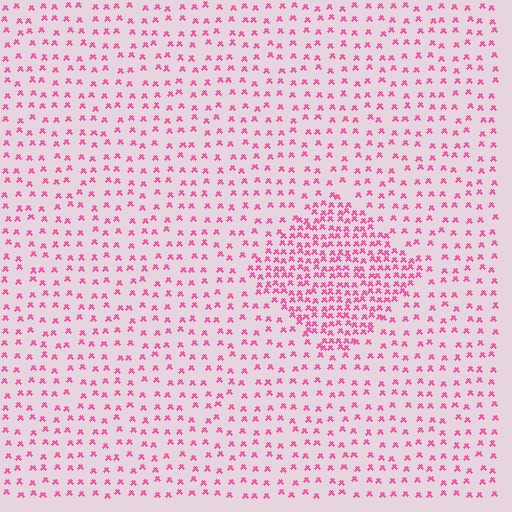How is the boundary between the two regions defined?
The boundary is defined by a change in element density (approximately 2.4x ratio). All elements are the same color, size, and shape.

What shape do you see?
I see a diamond.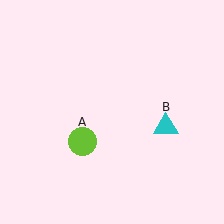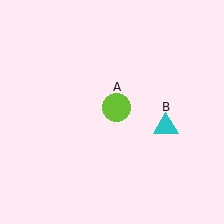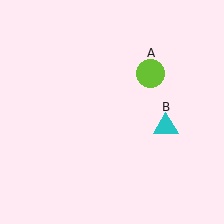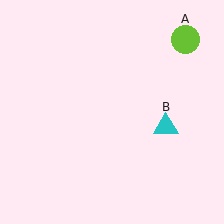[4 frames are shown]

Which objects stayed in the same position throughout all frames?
Cyan triangle (object B) remained stationary.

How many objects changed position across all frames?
1 object changed position: lime circle (object A).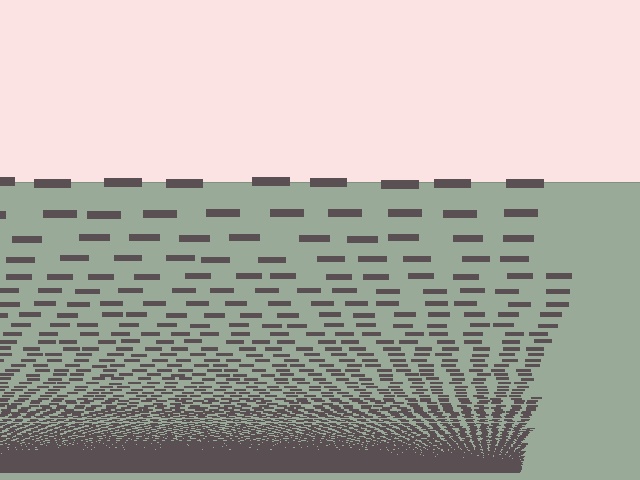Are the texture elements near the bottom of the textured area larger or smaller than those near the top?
Smaller. The gradient is inverted — elements near the bottom are smaller and denser.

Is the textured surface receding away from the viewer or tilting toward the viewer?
The surface appears to tilt toward the viewer. Texture elements get larger and sparser toward the top.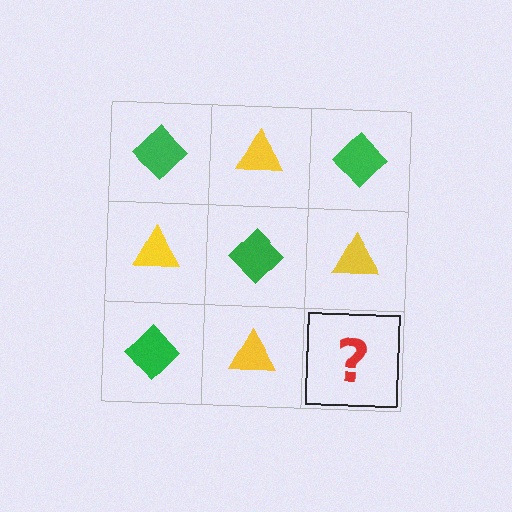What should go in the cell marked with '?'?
The missing cell should contain a green diamond.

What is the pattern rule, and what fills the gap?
The rule is that it alternates green diamond and yellow triangle in a checkerboard pattern. The gap should be filled with a green diamond.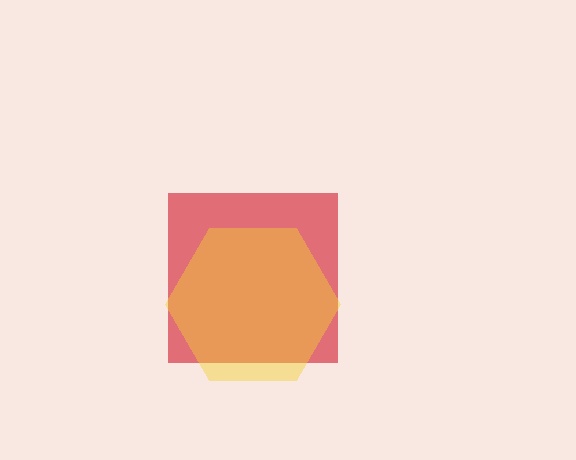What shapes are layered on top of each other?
The layered shapes are: a red square, a yellow hexagon.